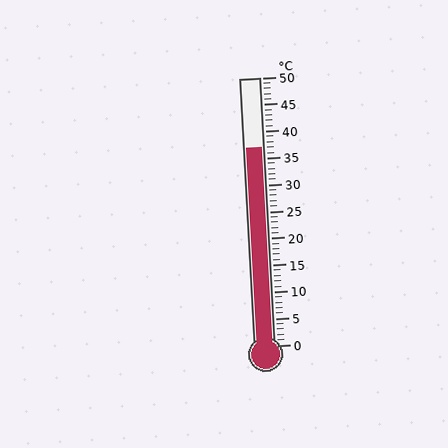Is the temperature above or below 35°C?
The temperature is above 35°C.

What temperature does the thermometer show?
The thermometer shows approximately 37°C.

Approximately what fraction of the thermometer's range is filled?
The thermometer is filled to approximately 75% of its range.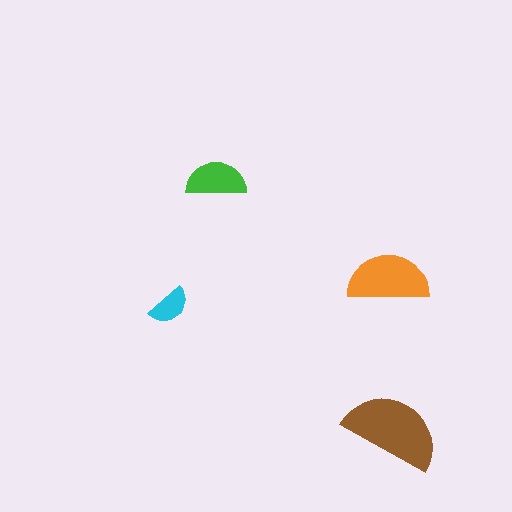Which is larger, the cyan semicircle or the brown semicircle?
The brown one.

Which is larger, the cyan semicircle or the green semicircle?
The green one.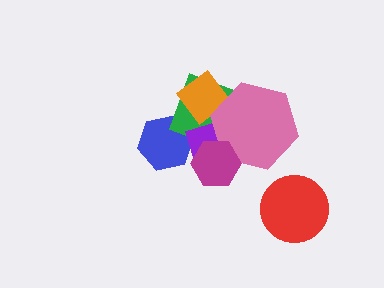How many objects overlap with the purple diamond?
5 objects overlap with the purple diamond.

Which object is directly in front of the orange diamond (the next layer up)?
The purple diamond is directly in front of the orange diamond.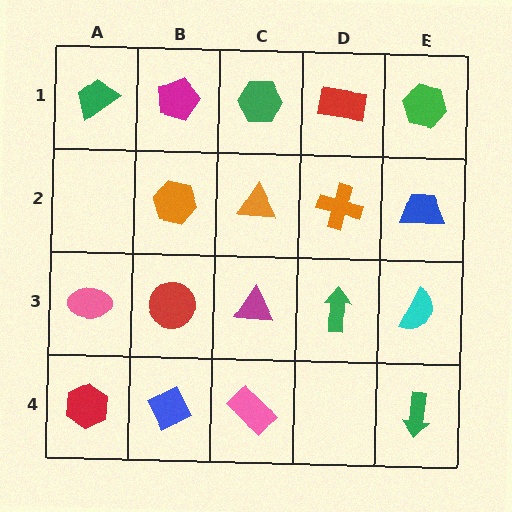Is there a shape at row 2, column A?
No, that cell is empty.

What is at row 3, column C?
A magenta triangle.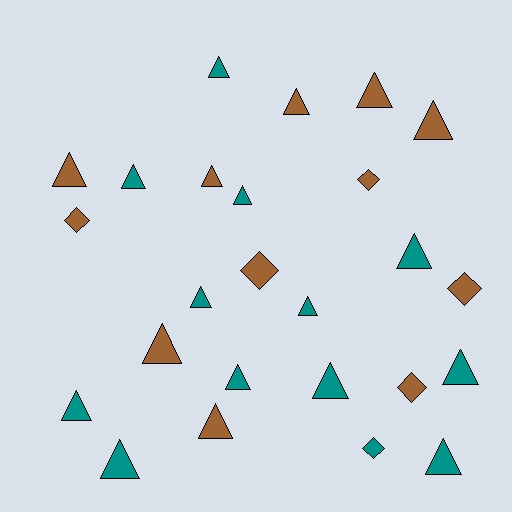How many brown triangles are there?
There are 7 brown triangles.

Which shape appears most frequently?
Triangle, with 19 objects.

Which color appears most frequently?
Teal, with 13 objects.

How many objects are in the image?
There are 25 objects.